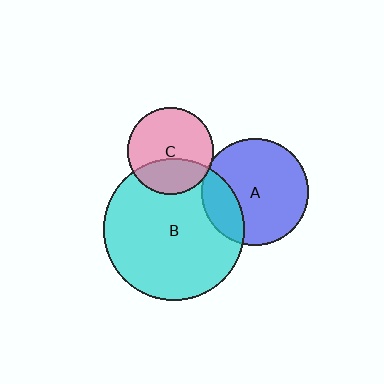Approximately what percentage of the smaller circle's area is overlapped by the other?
Approximately 25%.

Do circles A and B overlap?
Yes.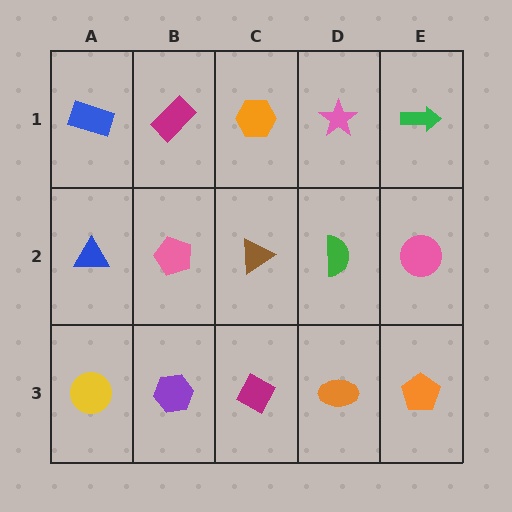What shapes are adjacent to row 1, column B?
A pink pentagon (row 2, column B), a blue rectangle (row 1, column A), an orange hexagon (row 1, column C).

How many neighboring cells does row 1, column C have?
3.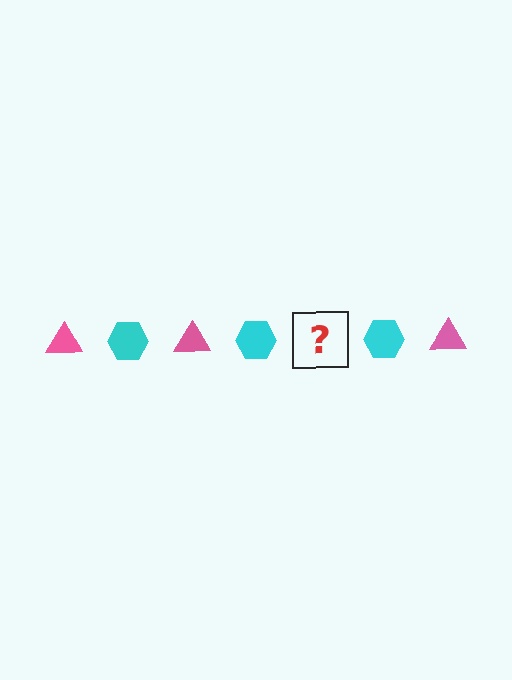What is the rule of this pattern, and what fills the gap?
The rule is that the pattern alternates between pink triangle and cyan hexagon. The gap should be filled with a pink triangle.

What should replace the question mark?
The question mark should be replaced with a pink triangle.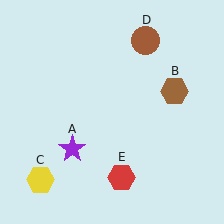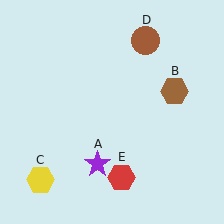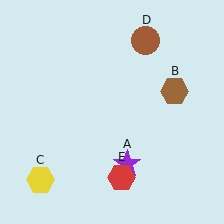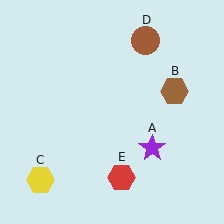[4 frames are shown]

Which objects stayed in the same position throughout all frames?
Brown hexagon (object B) and yellow hexagon (object C) and brown circle (object D) and red hexagon (object E) remained stationary.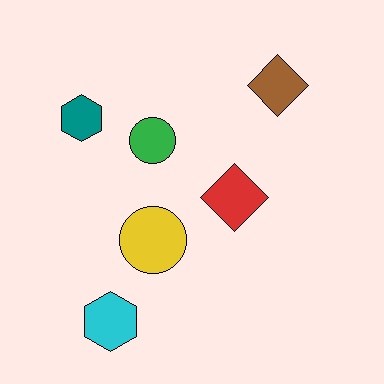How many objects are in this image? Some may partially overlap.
There are 6 objects.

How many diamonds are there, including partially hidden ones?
There are 2 diamonds.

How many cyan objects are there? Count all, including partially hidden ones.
There is 1 cyan object.